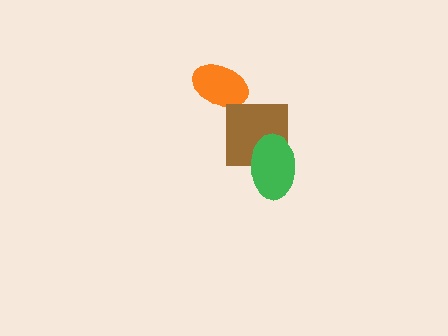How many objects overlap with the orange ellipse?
0 objects overlap with the orange ellipse.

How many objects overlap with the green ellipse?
1 object overlaps with the green ellipse.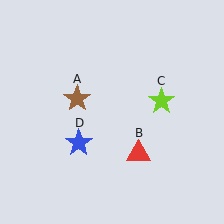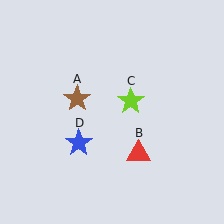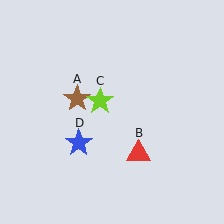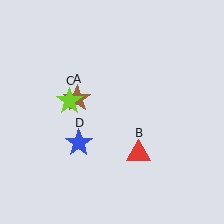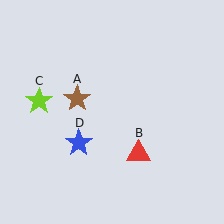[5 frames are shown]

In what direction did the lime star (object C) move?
The lime star (object C) moved left.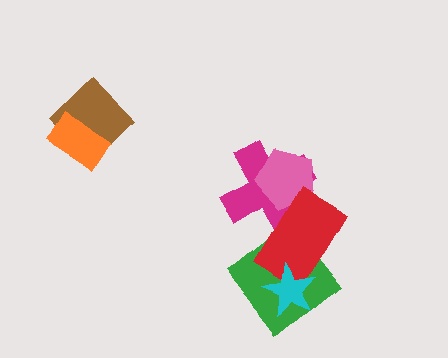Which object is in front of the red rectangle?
The cyan star is in front of the red rectangle.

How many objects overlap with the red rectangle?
4 objects overlap with the red rectangle.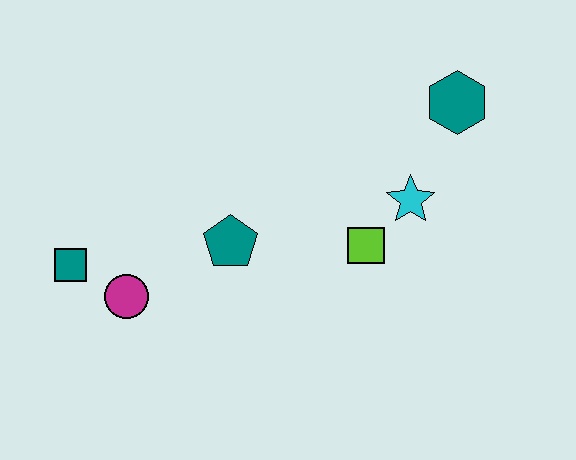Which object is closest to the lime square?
The cyan star is closest to the lime square.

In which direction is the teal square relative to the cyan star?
The teal square is to the left of the cyan star.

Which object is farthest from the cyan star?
The teal square is farthest from the cyan star.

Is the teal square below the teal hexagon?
Yes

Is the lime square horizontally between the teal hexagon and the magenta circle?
Yes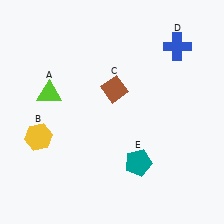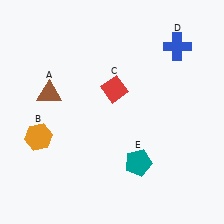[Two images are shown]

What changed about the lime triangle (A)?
In Image 1, A is lime. In Image 2, it changed to brown.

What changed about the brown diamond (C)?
In Image 1, C is brown. In Image 2, it changed to red.